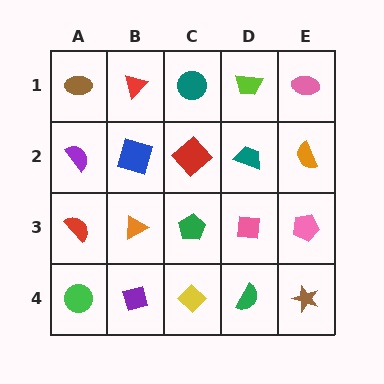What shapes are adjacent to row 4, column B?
An orange triangle (row 3, column B), a green circle (row 4, column A), a yellow diamond (row 4, column C).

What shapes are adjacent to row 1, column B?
A blue square (row 2, column B), a brown ellipse (row 1, column A), a teal circle (row 1, column C).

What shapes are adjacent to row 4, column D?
A pink square (row 3, column D), a yellow diamond (row 4, column C), a brown star (row 4, column E).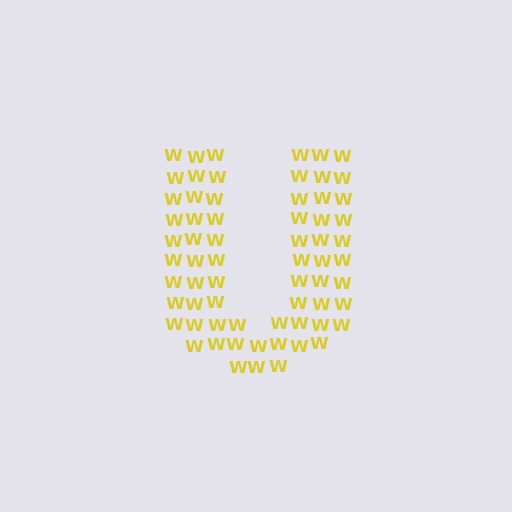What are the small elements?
The small elements are letter W's.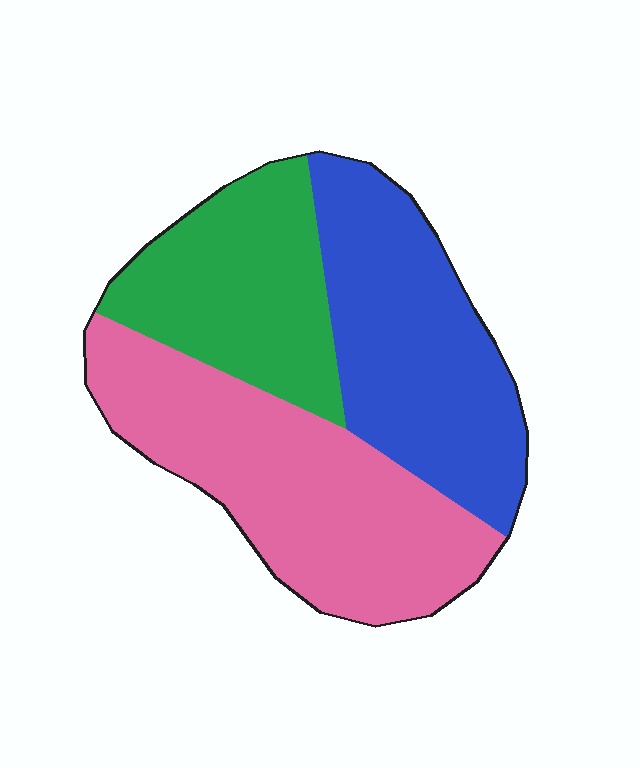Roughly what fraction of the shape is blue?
Blue covers 34% of the shape.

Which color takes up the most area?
Pink, at roughly 40%.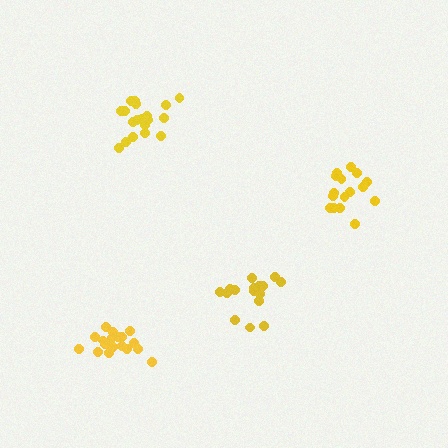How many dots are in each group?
Group 1: 18 dots, Group 2: 20 dots, Group 3: 16 dots, Group 4: 17 dots (71 total).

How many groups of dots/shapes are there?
There are 4 groups.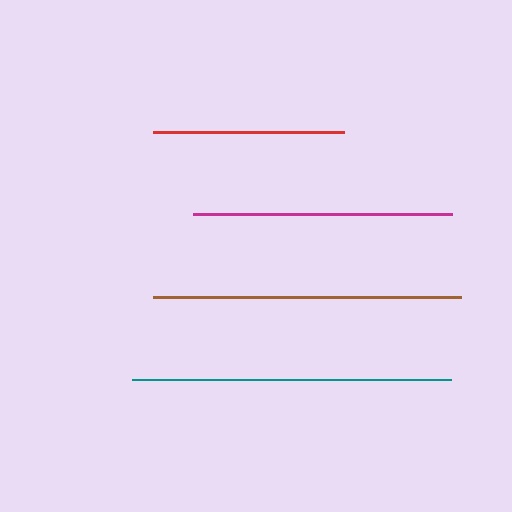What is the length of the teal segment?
The teal segment is approximately 320 pixels long.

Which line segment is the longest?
The teal line is the longest at approximately 320 pixels.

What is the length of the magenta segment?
The magenta segment is approximately 258 pixels long.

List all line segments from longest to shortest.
From longest to shortest: teal, brown, magenta, red.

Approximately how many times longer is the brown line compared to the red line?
The brown line is approximately 1.6 times the length of the red line.